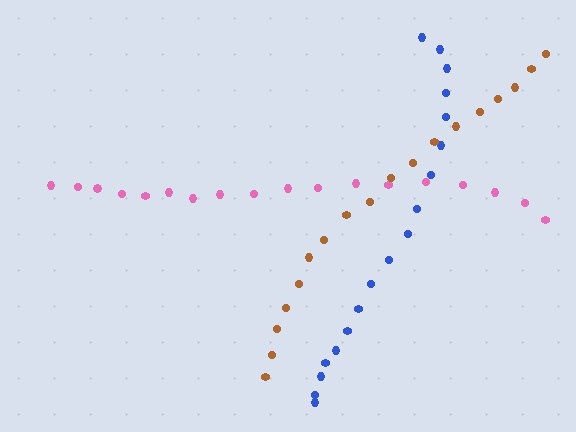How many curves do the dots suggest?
There are 3 distinct paths.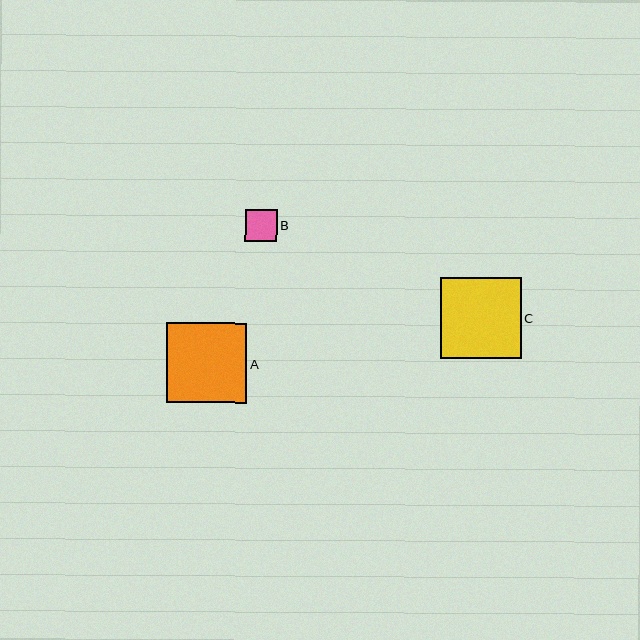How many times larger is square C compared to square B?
Square C is approximately 2.6 times the size of square B.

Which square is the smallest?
Square B is the smallest with a size of approximately 32 pixels.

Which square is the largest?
Square C is the largest with a size of approximately 81 pixels.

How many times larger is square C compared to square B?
Square C is approximately 2.6 times the size of square B.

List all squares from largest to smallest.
From largest to smallest: C, A, B.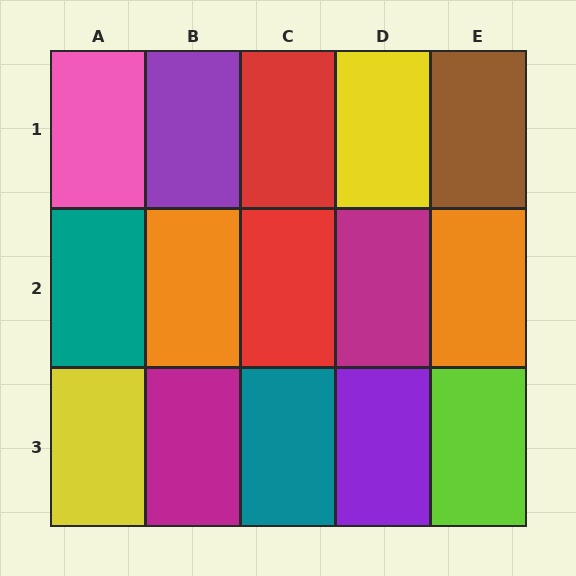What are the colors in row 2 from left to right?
Teal, orange, red, magenta, orange.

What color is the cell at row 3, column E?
Lime.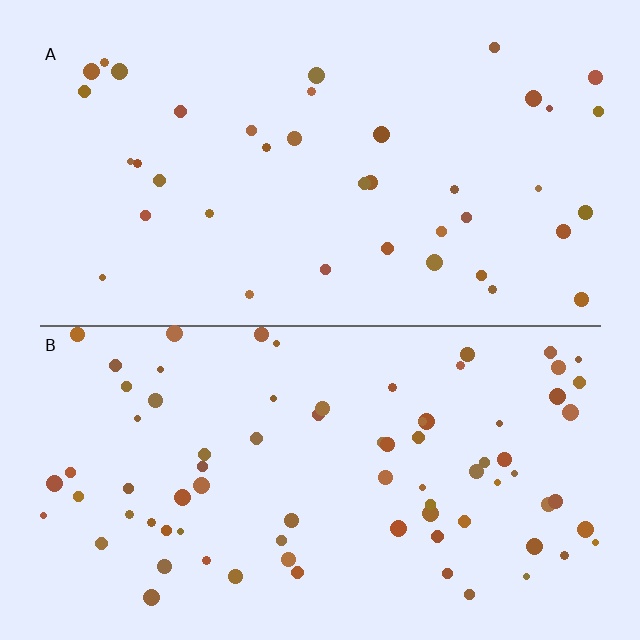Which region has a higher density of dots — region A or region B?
B (the bottom).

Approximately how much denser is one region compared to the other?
Approximately 2.0× — region B over region A.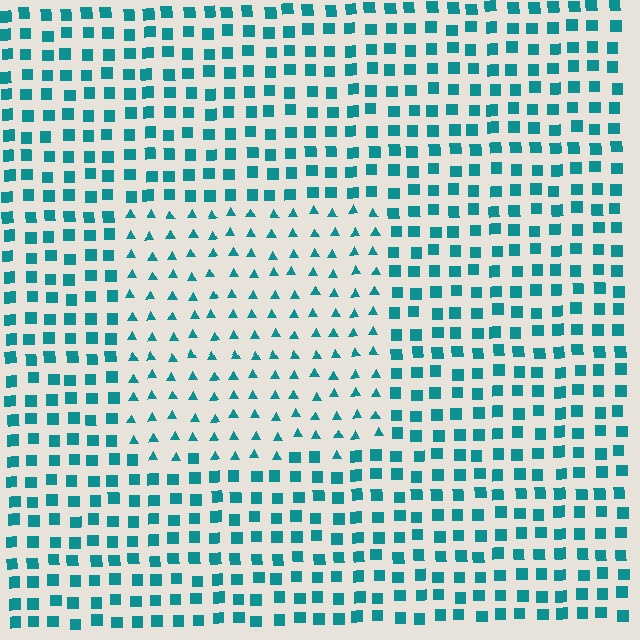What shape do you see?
I see a rectangle.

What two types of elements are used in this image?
The image uses triangles inside the rectangle region and squares outside it.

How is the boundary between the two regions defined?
The boundary is defined by a change in element shape: triangles inside vs. squares outside. All elements share the same color and spacing.